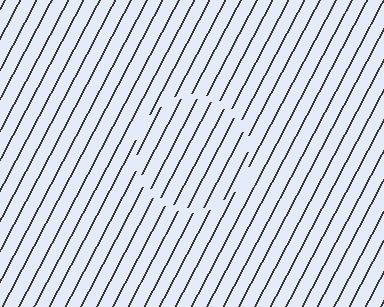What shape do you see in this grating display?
An illusory circle. The interior of the shape contains the same grating, shifted by half a period — the contour is defined by the phase discontinuity where line-ends from the inner and outer gratings abut.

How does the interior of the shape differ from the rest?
The interior of the shape contains the same grating, shifted by half a period — the contour is defined by the phase discontinuity where line-ends from the inner and outer gratings abut.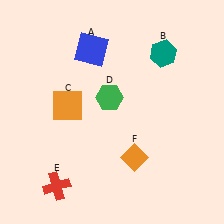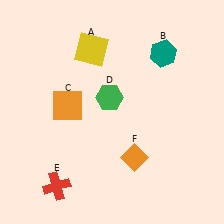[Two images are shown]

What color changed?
The square (A) changed from blue in Image 1 to yellow in Image 2.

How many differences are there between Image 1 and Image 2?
There is 1 difference between the two images.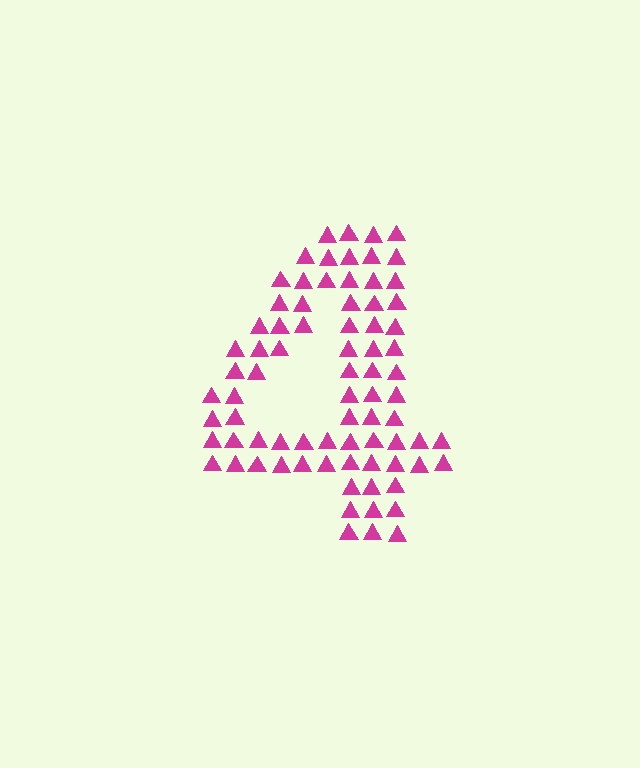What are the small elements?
The small elements are triangles.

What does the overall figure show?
The overall figure shows the digit 4.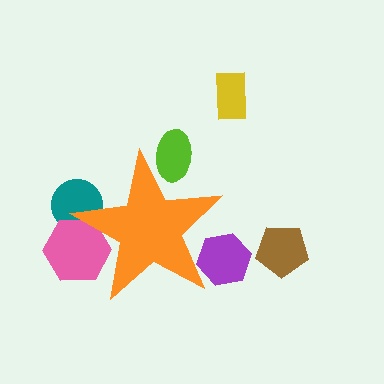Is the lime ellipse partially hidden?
Yes, the lime ellipse is partially hidden behind the orange star.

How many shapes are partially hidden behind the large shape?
4 shapes are partially hidden.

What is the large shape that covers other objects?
An orange star.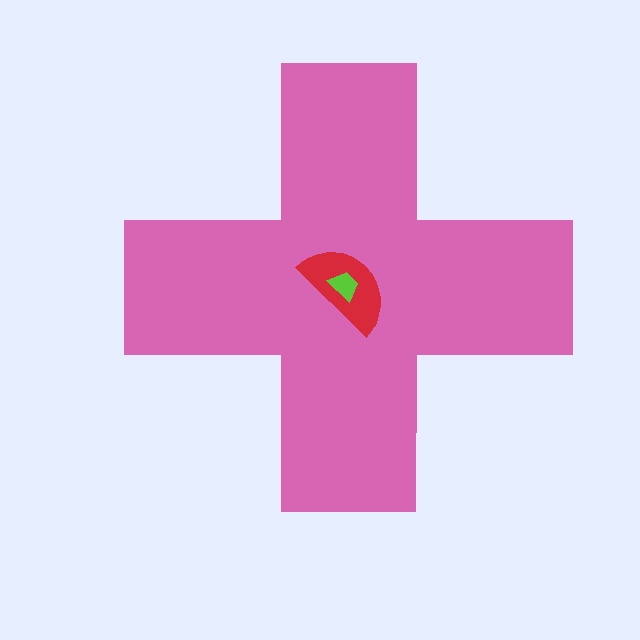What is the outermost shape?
The pink cross.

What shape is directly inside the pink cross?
The red semicircle.